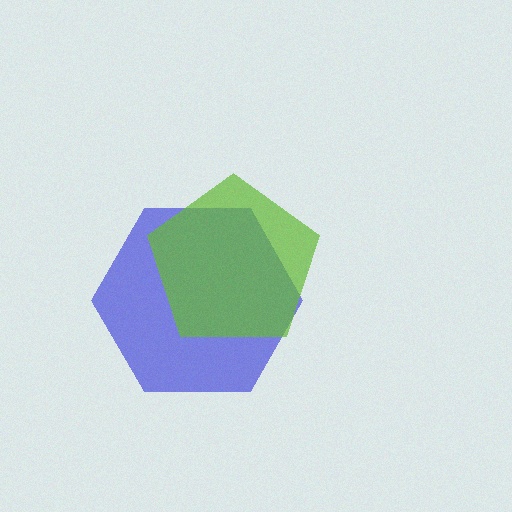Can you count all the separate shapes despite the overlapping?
Yes, there are 2 separate shapes.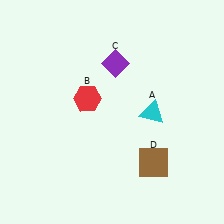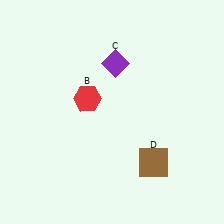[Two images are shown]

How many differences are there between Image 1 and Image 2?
There is 1 difference between the two images.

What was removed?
The cyan triangle (A) was removed in Image 2.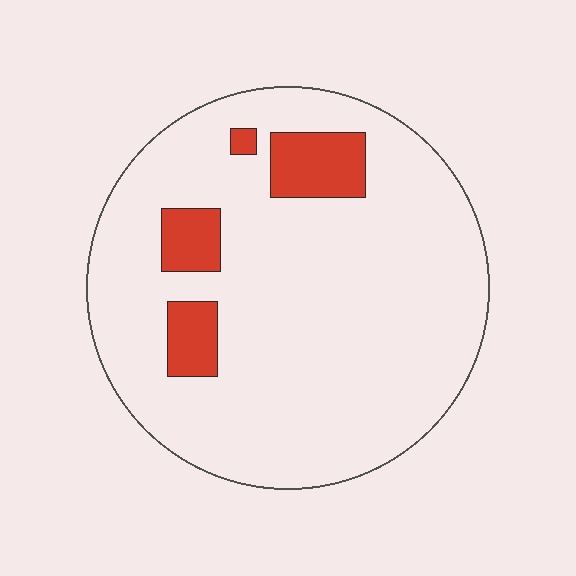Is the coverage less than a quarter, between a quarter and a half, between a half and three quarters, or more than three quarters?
Less than a quarter.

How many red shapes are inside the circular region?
4.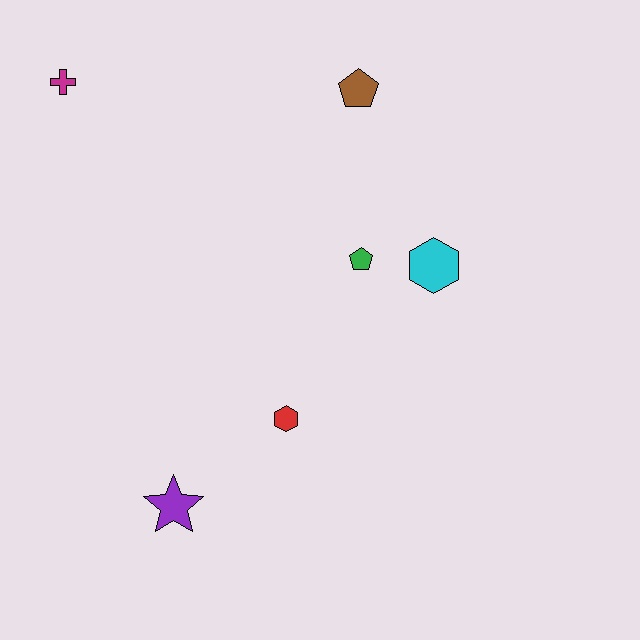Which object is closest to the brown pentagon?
The green pentagon is closest to the brown pentagon.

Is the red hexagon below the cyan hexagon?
Yes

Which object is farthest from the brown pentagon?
The purple star is farthest from the brown pentagon.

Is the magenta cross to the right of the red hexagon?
No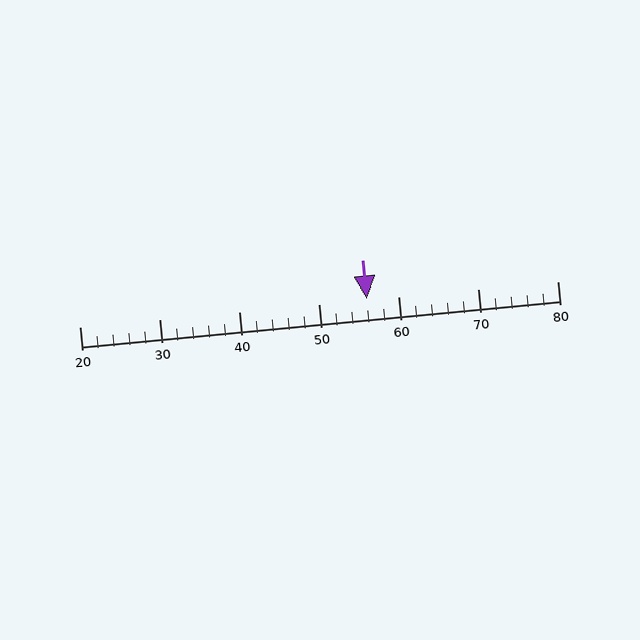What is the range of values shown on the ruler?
The ruler shows values from 20 to 80.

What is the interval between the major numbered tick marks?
The major tick marks are spaced 10 units apart.